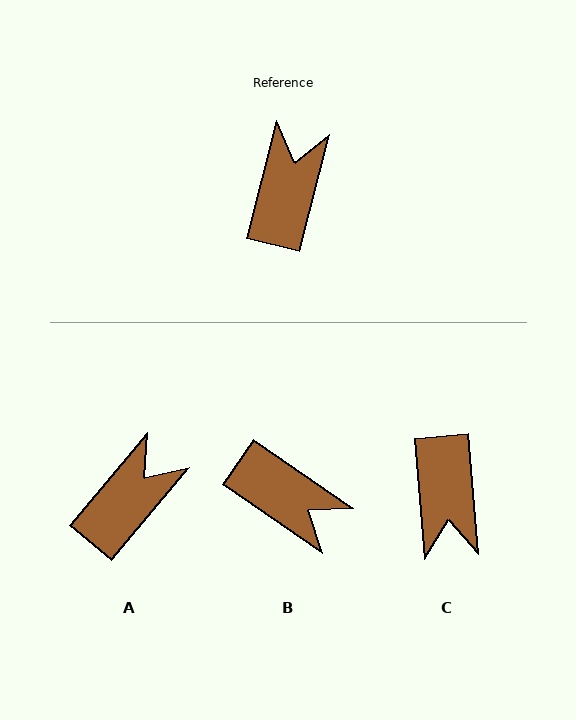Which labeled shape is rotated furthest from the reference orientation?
C, about 161 degrees away.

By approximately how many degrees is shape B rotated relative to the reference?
Approximately 110 degrees clockwise.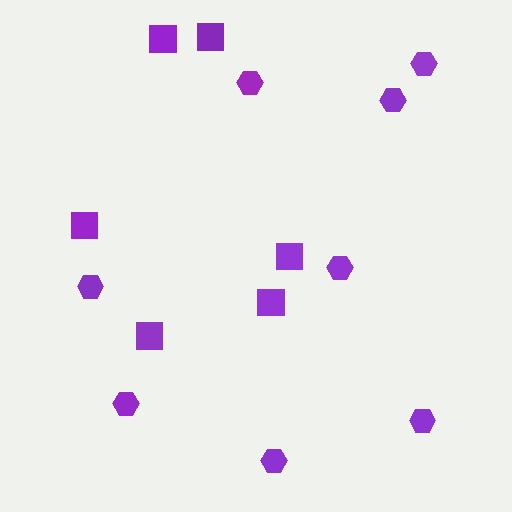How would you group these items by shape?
There are 2 groups: one group of squares (6) and one group of hexagons (8).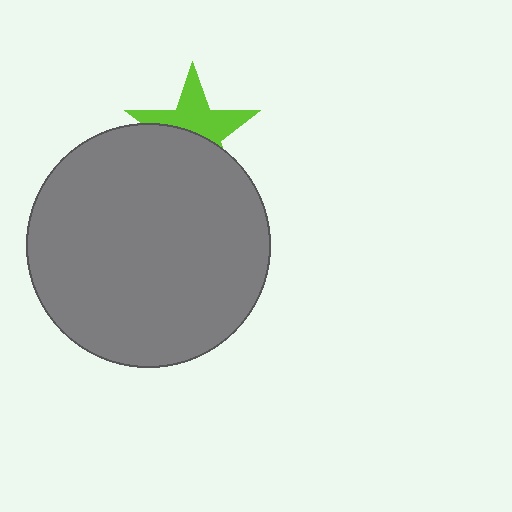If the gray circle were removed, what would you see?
You would see the complete lime star.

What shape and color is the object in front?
The object in front is a gray circle.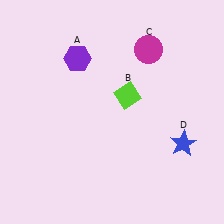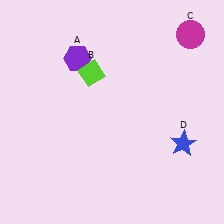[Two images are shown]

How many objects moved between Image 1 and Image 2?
2 objects moved between the two images.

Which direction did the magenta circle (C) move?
The magenta circle (C) moved right.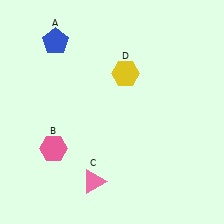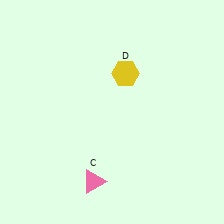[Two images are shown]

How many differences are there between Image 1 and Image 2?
There are 2 differences between the two images.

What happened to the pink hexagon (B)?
The pink hexagon (B) was removed in Image 2. It was in the bottom-left area of Image 1.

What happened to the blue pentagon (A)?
The blue pentagon (A) was removed in Image 2. It was in the top-left area of Image 1.